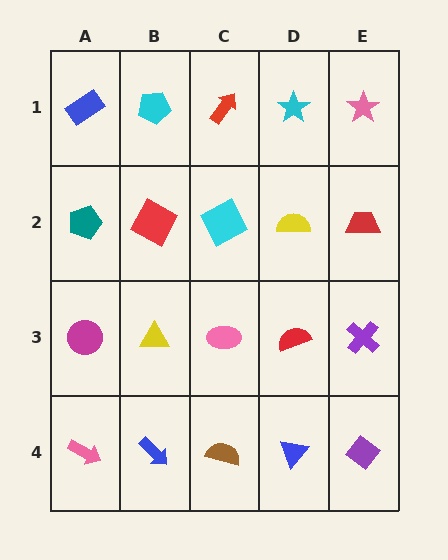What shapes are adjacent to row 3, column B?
A red square (row 2, column B), a blue arrow (row 4, column B), a magenta circle (row 3, column A), a pink ellipse (row 3, column C).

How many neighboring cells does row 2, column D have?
4.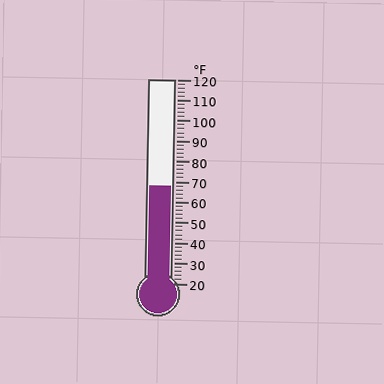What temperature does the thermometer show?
The thermometer shows approximately 68°F.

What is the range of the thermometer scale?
The thermometer scale ranges from 20°F to 120°F.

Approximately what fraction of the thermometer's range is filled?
The thermometer is filled to approximately 50% of its range.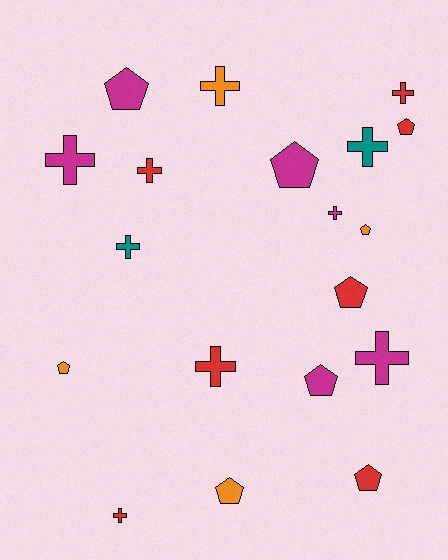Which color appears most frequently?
Red, with 7 objects.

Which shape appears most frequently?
Cross, with 10 objects.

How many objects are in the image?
There are 19 objects.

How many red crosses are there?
There are 4 red crosses.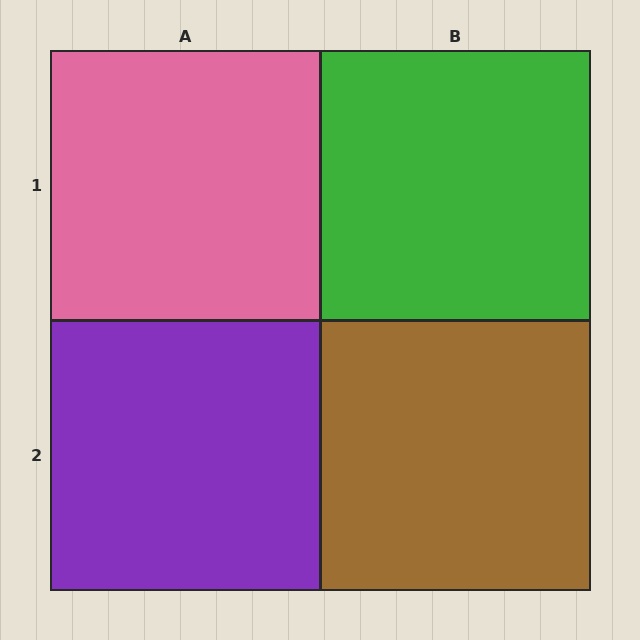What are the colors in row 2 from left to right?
Purple, brown.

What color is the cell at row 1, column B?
Green.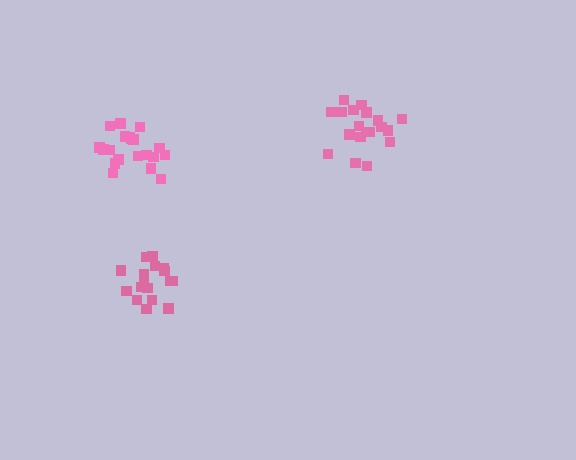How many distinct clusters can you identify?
There are 3 distinct clusters.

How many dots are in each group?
Group 1: 19 dots, Group 2: 20 dots, Group 3: 17 dots (56 total).